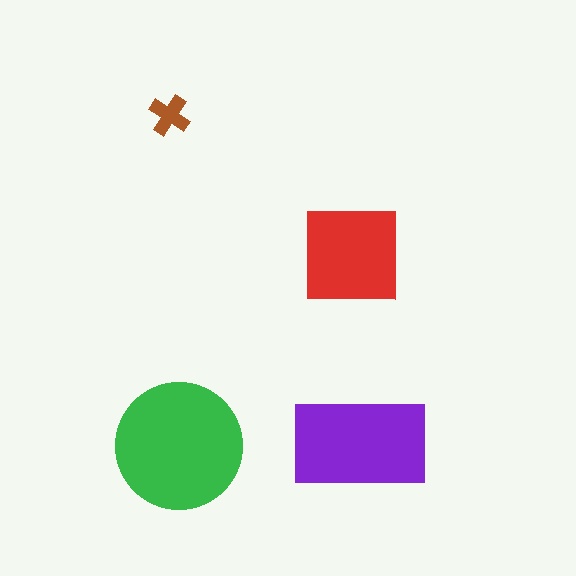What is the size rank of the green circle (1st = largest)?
1st.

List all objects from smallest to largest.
The brown cross, the red square, the purple rectangle, the green circle.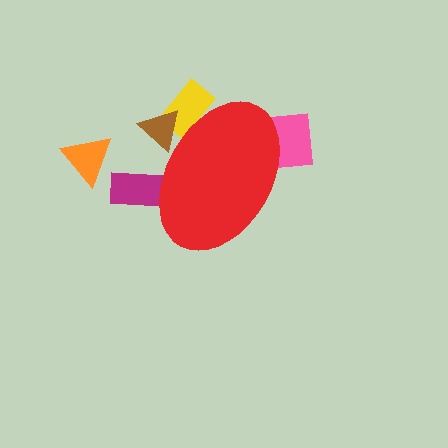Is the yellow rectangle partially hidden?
Yes, the yellow rectangle is partially hidden behind the red ellipse.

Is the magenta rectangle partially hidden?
Yes, the magenta rectangle is partially hidden behind the red ellipse.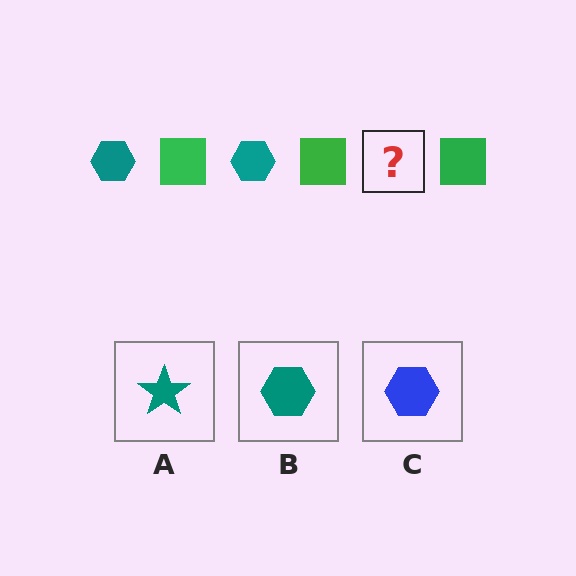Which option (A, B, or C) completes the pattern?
B.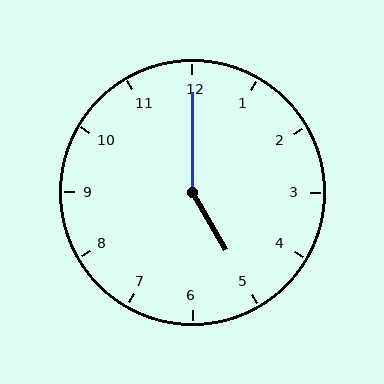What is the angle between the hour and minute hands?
Approximately 150 degrees.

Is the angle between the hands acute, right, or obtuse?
It is obtuse.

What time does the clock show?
5:00.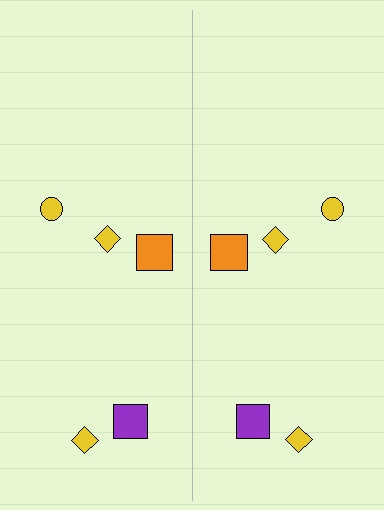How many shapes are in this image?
There are 10 shapes in this image.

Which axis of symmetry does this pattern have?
The pattern has a vertical axis of symmetry running through the center of the image.